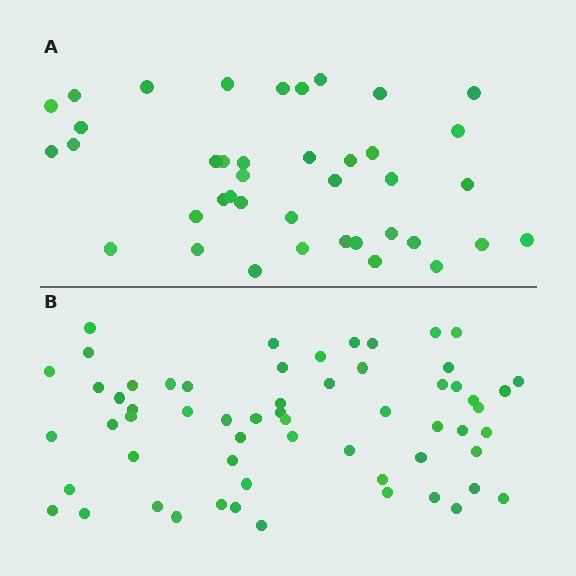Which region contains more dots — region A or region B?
Region B (the bottom region) has more dots.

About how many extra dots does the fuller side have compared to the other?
Region B has approximately 20 more dots than region A.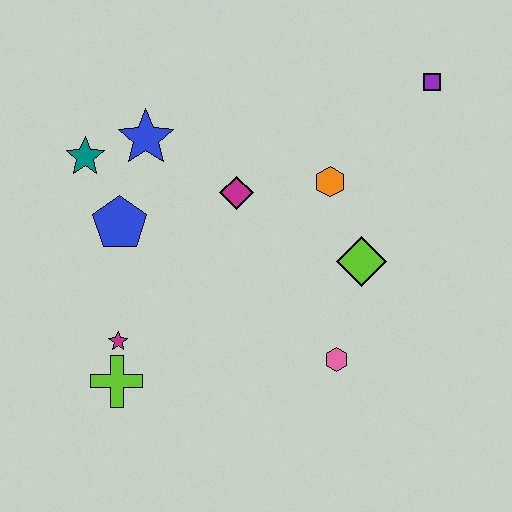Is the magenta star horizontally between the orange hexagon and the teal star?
Yes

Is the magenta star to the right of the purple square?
No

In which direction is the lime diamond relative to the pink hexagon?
The lime diamond is above the pink hexagon.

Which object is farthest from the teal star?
The purple square is farthest from the teal star.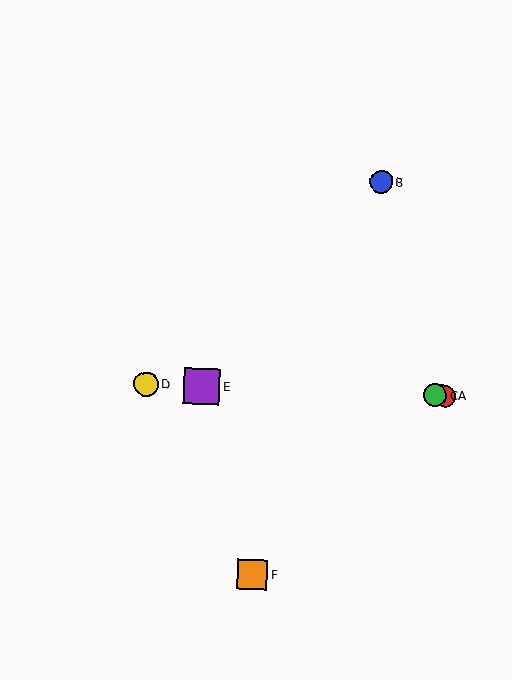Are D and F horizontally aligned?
No, D is at y≈384 and F is at y≈574.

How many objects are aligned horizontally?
4 objects (A, C, D, E) are aligned horizontally.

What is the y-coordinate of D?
Object D is at y≈384.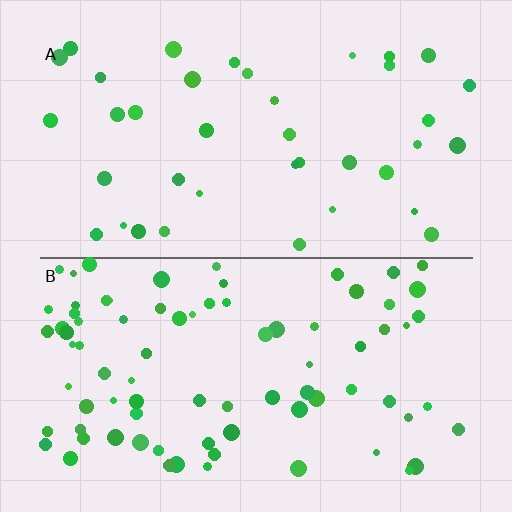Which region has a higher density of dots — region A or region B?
B (the bottom).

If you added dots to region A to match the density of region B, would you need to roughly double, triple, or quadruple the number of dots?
Approximately double.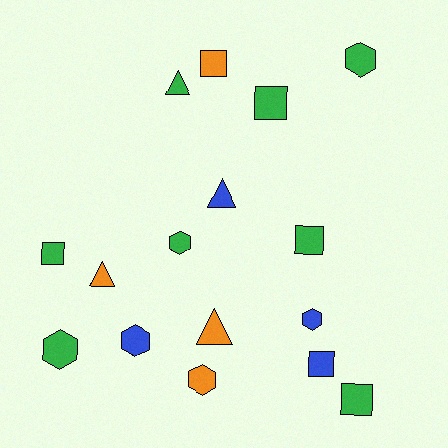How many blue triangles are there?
There is 1 blue triangle.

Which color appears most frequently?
Green, with 8 objects.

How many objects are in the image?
There are 16 objects.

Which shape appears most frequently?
Square, with 6 objects.